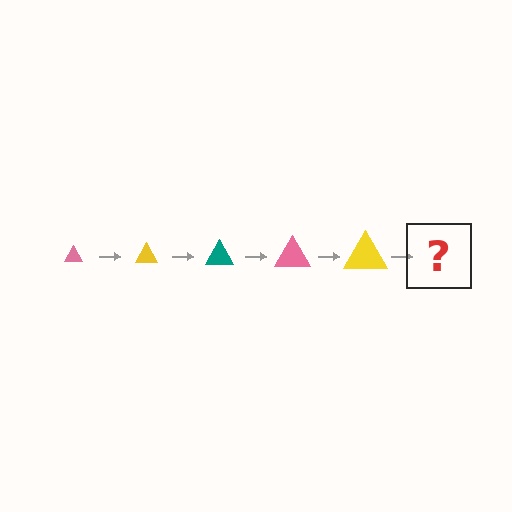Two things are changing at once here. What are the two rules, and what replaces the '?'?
The two rules are that the triangle grows larger each step and the color cycles through pink, yellow, and teal. The '?' should be a teal triangle, larger than the previous one.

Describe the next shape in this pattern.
It should be a teal triangle, larger than the previous one.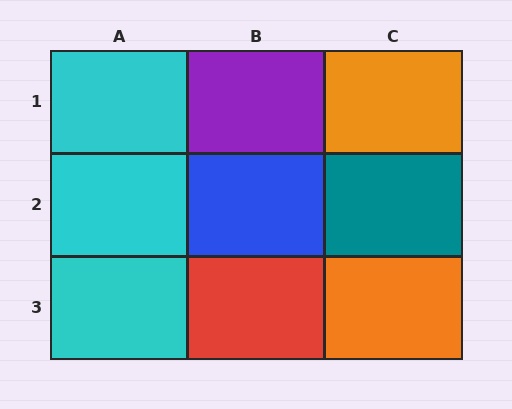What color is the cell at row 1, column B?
Purple.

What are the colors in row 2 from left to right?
Cyan, blue, teal.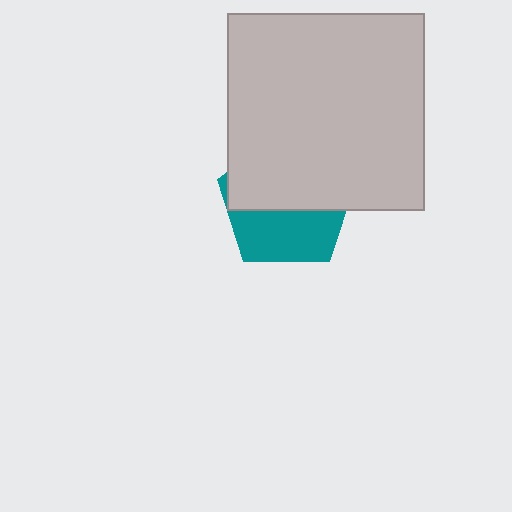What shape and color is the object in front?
The object in front is a light gray square.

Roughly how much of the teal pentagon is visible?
A small part of it is visible (roughly 42%).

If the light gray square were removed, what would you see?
You would see the complete teal pentagon.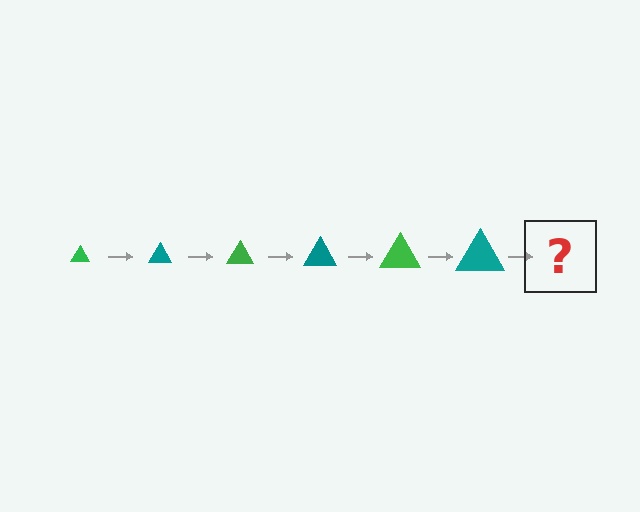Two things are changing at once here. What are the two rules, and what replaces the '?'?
The two rules are that the triangle grows larger each step and the color cycles through green and teal. The '?' should be a green triangle, larger than the previous one.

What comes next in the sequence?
The next element should be a green triangle, larger than the previous one.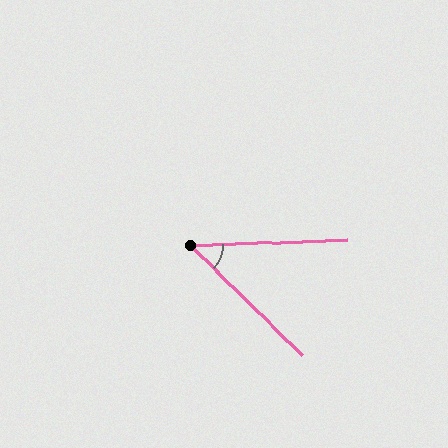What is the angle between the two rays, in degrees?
Approximately 47 degrees.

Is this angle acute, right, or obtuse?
It is acute.